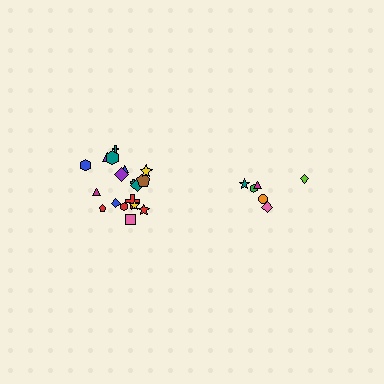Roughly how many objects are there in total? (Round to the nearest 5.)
Roughly 25 objects in total.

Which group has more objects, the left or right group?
The left group.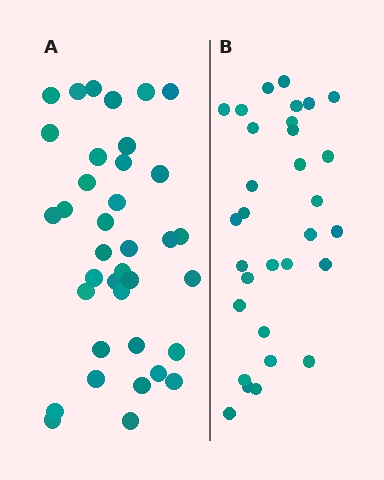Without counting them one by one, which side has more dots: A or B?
Region A (the left region) has more dots.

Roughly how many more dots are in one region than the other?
Region A has about 6 more dots than region B.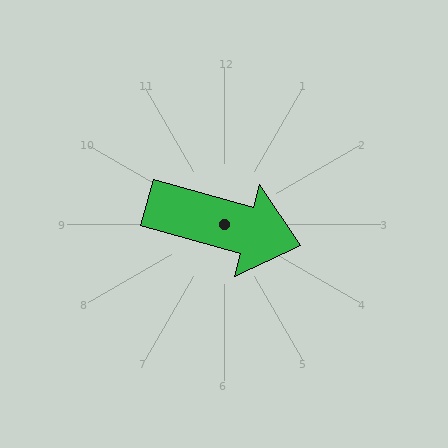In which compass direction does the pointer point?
East.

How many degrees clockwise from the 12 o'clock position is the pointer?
Approximately 106 degrees.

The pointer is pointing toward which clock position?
Roughly 4 o'clock.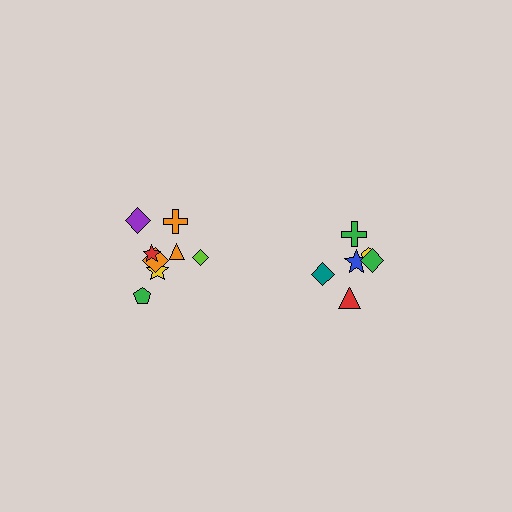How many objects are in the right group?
There are 6 objects.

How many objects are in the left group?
There are 8 objects.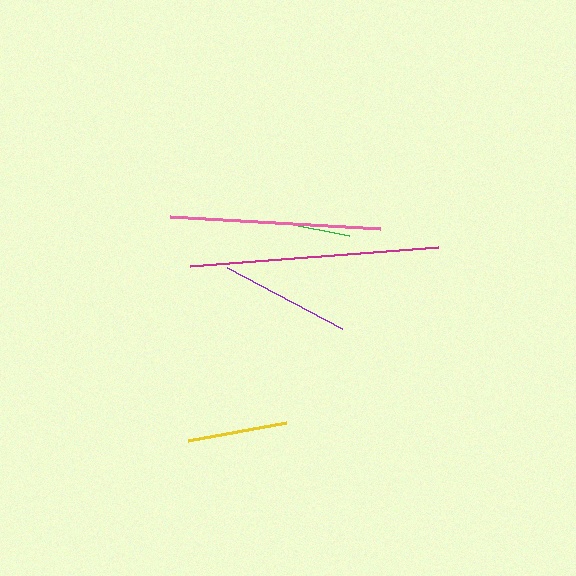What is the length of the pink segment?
The pink segment is approximately 210 pixels long.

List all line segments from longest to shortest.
From longest to shortest: magenta, pink, purple, yellow, green.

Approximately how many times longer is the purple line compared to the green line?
The purple line is approximately 1.9 times the length of the green line.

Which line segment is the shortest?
The green line is the shortest at approximately 68 pixels.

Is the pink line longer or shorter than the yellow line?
The pink line is longer than the yellow line.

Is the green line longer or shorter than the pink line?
The pink line is longer than the green line.